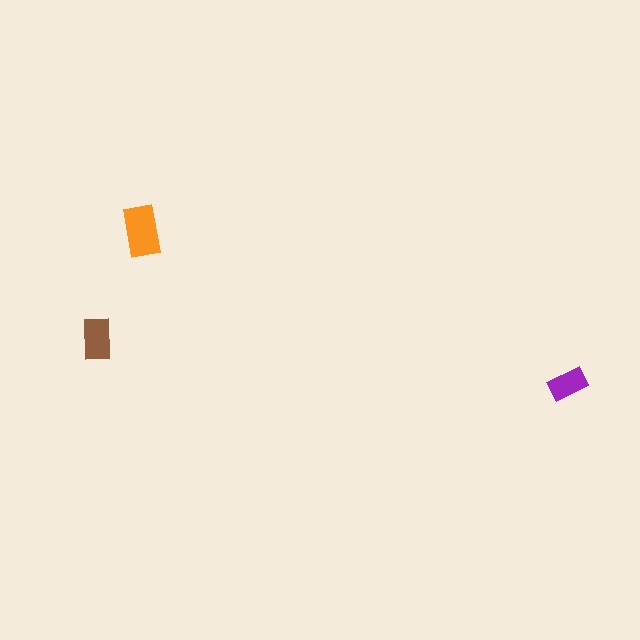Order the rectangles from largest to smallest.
the orange one, the brown one, the purple one.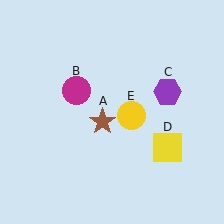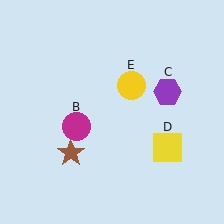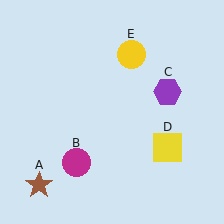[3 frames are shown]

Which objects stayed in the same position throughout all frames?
Purple hexagon (object C) and yellow square (object D) remained stationary.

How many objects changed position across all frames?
3 objects changed position: brown star (object A), magenta circle (object B), yellow circle (object E).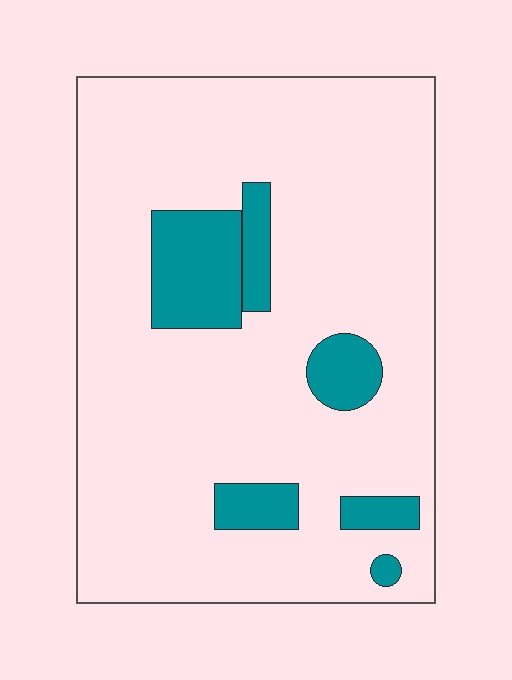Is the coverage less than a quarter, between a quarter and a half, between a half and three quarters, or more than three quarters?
Less than a quarter.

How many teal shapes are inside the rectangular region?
6.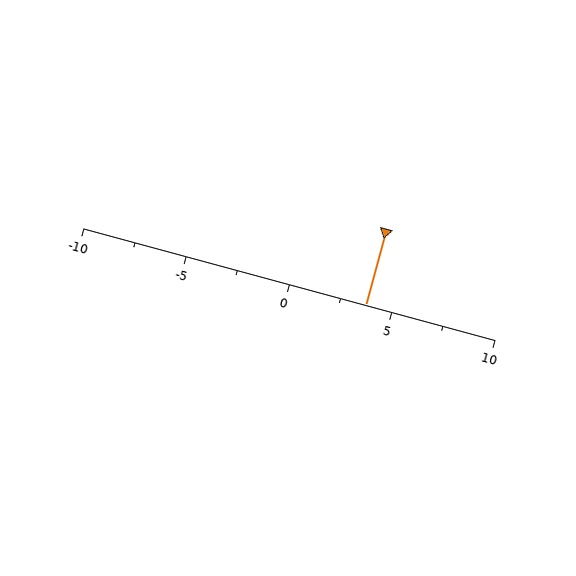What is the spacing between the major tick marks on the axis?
The major ticks are spaced 5 apart.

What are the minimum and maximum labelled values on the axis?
The axis runs from -10 to 10.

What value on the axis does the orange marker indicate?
The marker indicates approximately 3.8.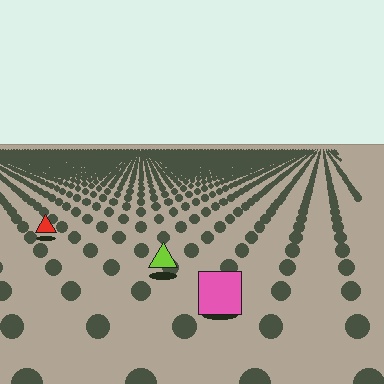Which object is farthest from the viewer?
The red triangle is farthest from the viewer. It appears smaller and the ground texture around it is denser.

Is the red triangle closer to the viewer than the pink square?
No. The pink square is closer — you can tell from the texture gradient: the ground texture is coarser near it.